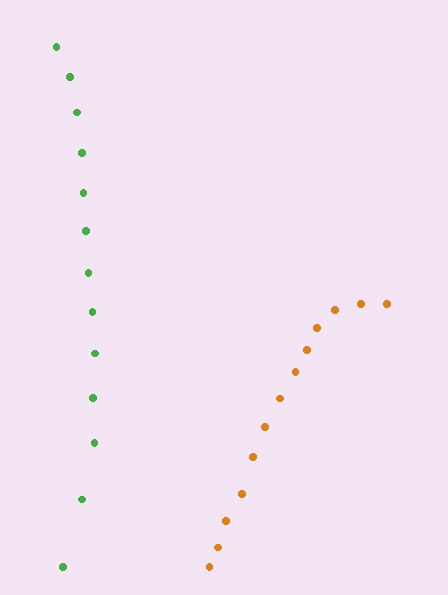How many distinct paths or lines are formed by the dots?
There are 2 distinct paths.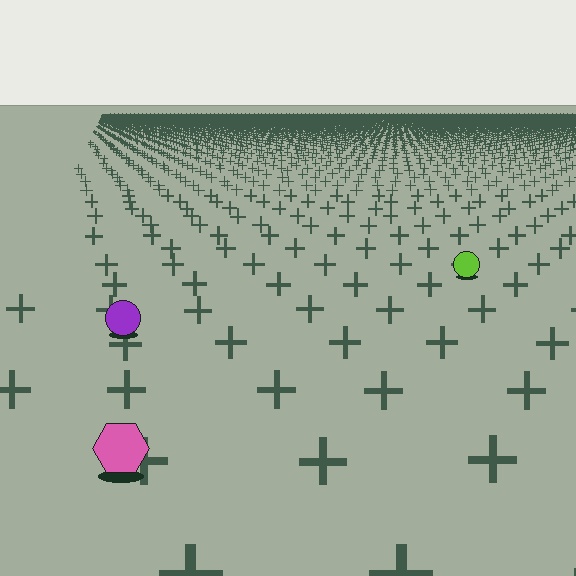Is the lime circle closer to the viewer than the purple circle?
No. The purple circle is closer — you can tell from the texture gradient: the ground texture is coarser near it.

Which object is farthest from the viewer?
The lime circle is farthest from the viewer. It appears smaller and the ground texture around it is denser.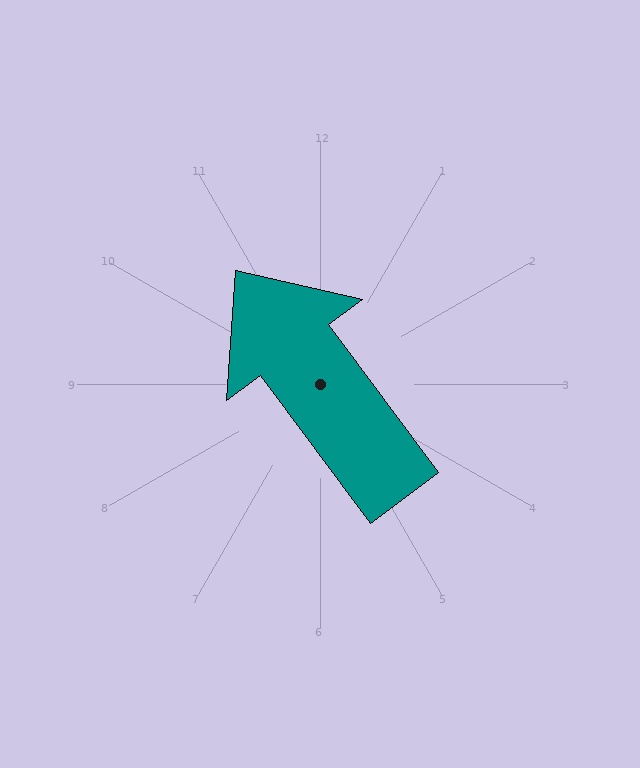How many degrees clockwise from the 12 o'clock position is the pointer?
Approximately 323 degrees.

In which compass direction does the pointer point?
Northwest.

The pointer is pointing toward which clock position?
Roughly 11 o'clock.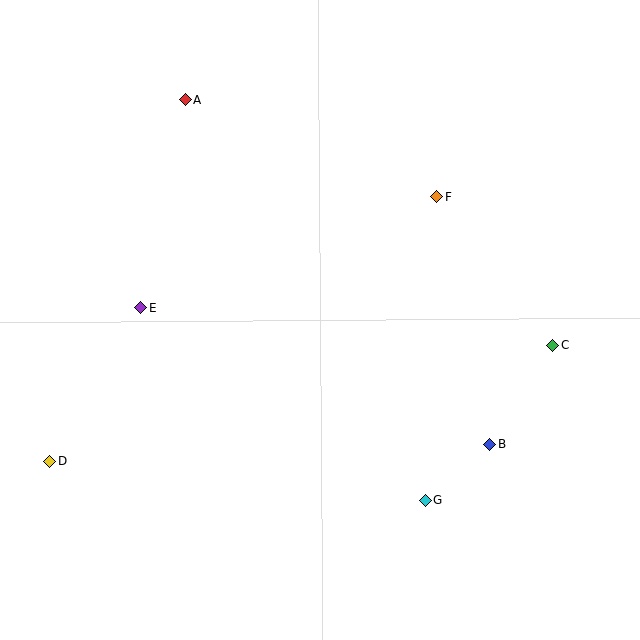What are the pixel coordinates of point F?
Point F is at (437, 197).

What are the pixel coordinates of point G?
Point G is at (425, 501).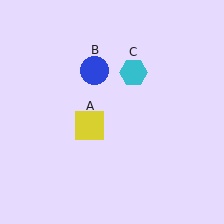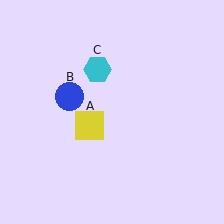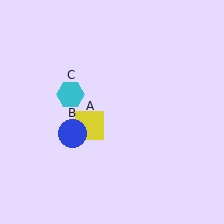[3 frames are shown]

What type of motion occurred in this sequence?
The blue circle (object B), cyan hexagon (object C) rotated counterclockwise around the center of the scene.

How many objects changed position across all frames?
2 objects changed position: blue circle (object B), cyan hexagon (object C).